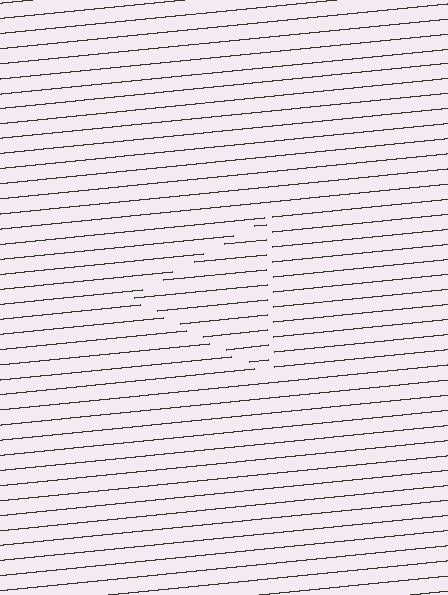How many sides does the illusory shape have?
3 sides — the line-ends trace a triangle.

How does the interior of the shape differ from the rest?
The interior of the shape contains the same grating, shifted by half a period — the contour is defined by the phase discontinuity where line-ends from the inner and outer gratings abut.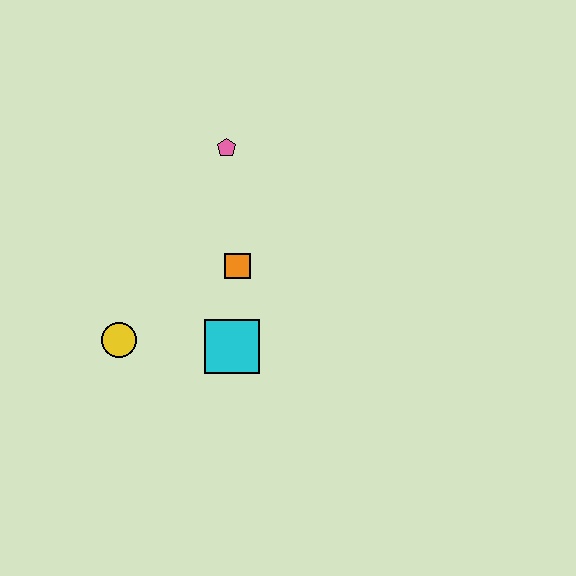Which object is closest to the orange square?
The cyan square is closest to the orange square.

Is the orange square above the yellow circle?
Yes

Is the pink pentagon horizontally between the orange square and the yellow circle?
Yes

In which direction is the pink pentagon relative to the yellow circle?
The pink pentagon is above the yellow circle.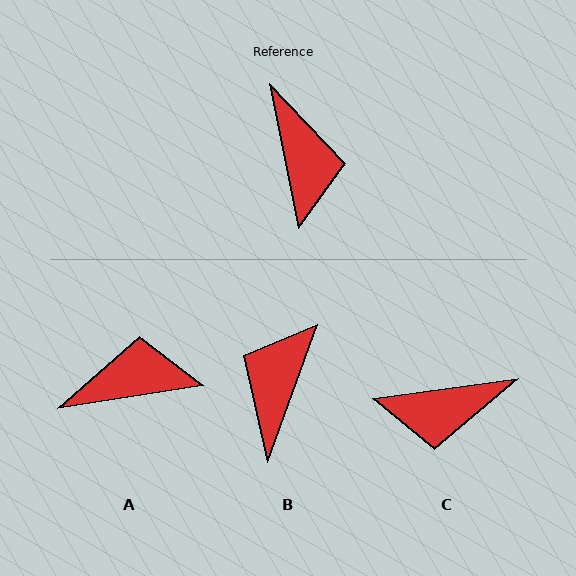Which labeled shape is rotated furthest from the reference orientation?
B, about 149 degrees away.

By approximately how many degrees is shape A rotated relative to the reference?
Approximately 88 degrees counter-clockwise.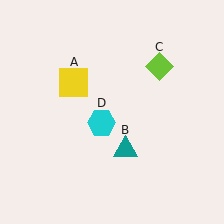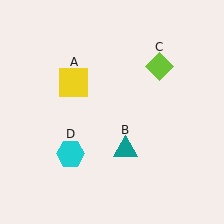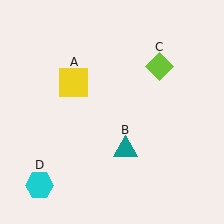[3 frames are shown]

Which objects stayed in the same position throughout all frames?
Yellow square (object A) and teal triangle (object B) and lime diamond (object C) remained stationary.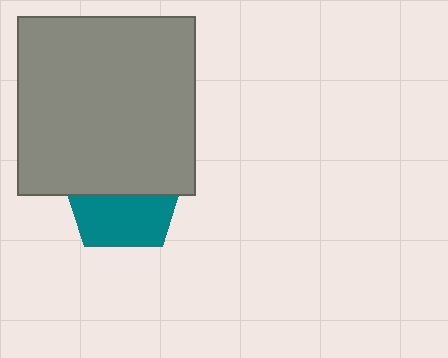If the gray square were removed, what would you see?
You would see the complete teal pentagon.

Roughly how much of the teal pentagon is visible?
About half of it is visible (roughly 47%).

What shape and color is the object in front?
The object in front is a gray square.